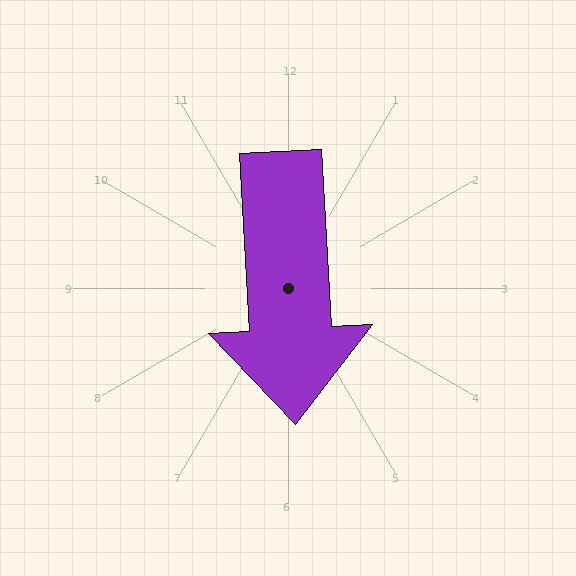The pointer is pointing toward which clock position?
Roughly 6 o'clock.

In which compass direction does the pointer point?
South.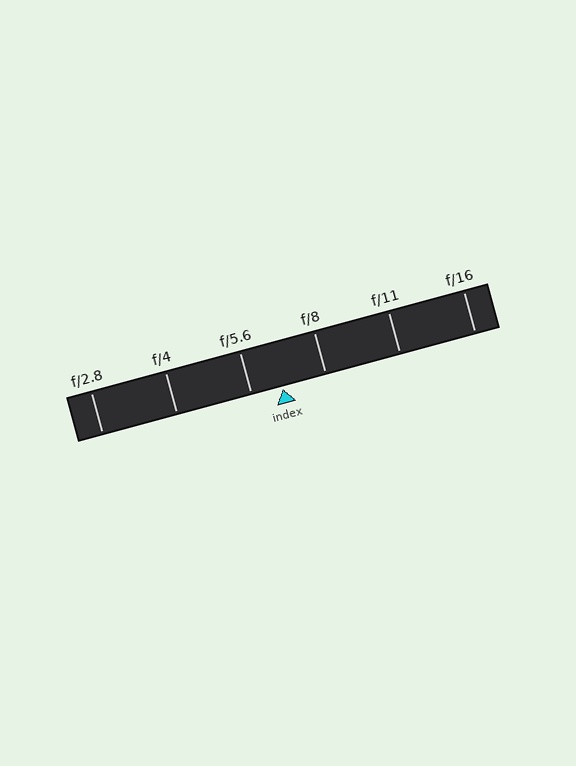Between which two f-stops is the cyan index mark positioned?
The index mark is between f/5.6 and f/8.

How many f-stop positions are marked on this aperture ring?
There are 6 f-stop positions marked.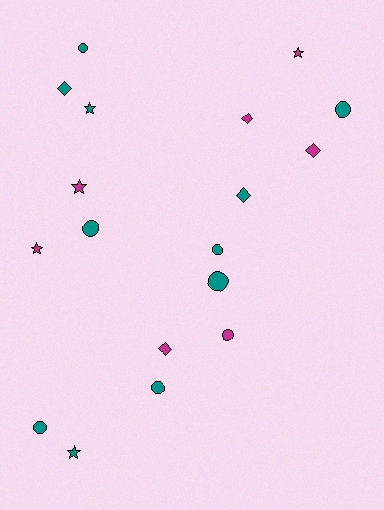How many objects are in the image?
There are 18 objects.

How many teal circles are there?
There are 7 teal circles.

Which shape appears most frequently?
Circle, with 8 objects.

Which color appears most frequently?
Teal, with 11 objects.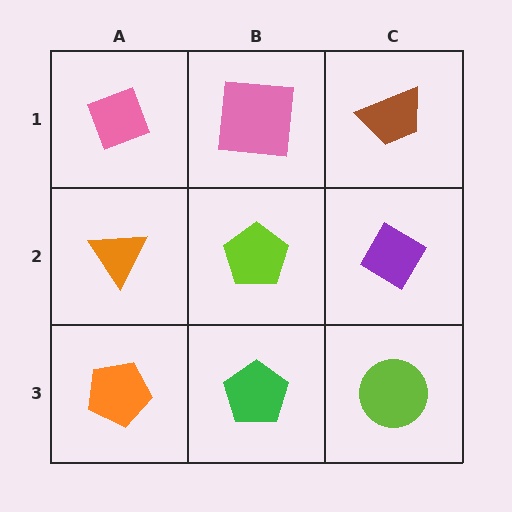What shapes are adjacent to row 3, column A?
An orange triangle (row 2, column A), a green pentagon (row 3, column B).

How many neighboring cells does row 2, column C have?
3.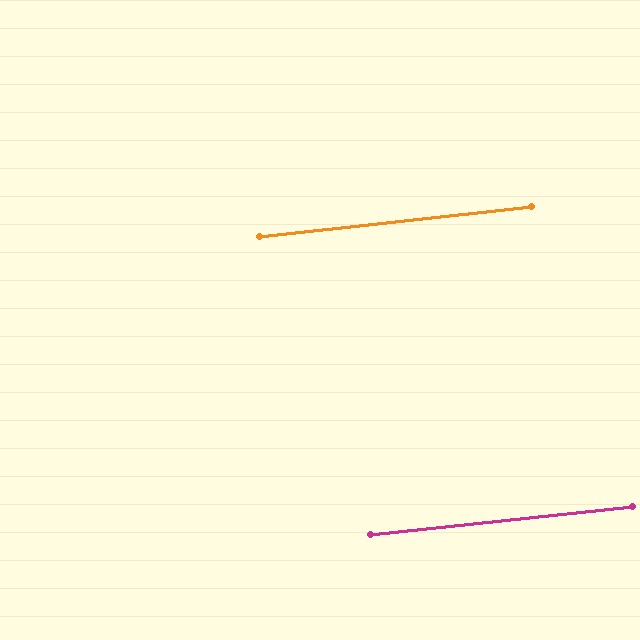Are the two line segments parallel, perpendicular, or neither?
Parallel — their directions differ by only 0.4°.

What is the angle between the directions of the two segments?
Approximately 0 degrees.